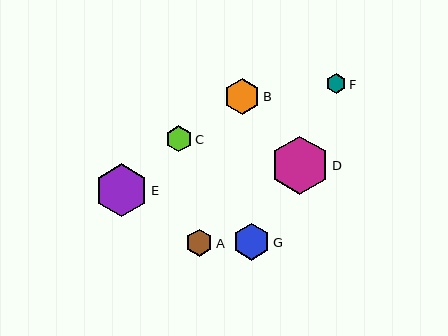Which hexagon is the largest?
Hexagon D is the largest with a size of approximately 58 pixels.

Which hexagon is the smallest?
Hexagon F is the smallest with a size of approximately 20 pixels.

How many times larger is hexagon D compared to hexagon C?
Hexagon D is approximately 2.2 times the size of hexagon C.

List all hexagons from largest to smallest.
From largest to smallest: D, E, G, B, A, C, F.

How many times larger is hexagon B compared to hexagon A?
Hexagon B is approximately 1.3 times the size of hexagon A.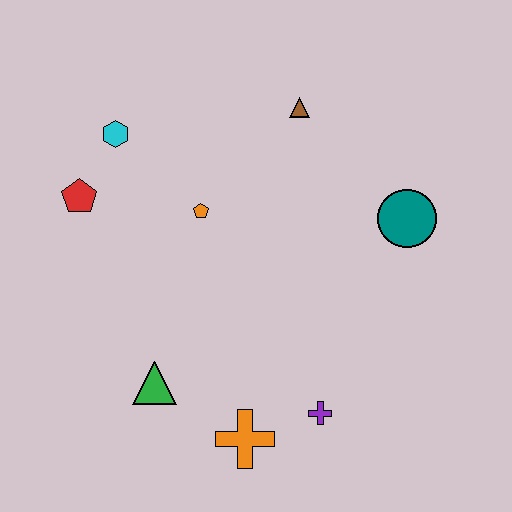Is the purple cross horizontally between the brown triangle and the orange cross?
No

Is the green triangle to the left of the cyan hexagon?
No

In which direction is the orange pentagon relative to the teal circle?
The orange pentagon is to the left of the teal circle.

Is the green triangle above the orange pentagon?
No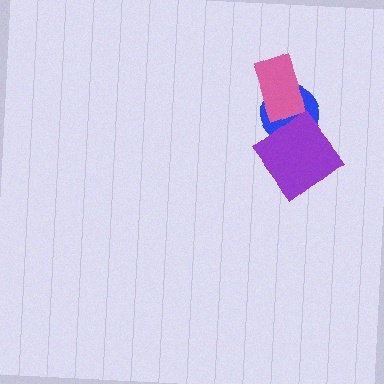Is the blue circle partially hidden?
Yes, it is partially covered by another shape.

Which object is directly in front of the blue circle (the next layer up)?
The pink rectangle is directly in front of the blue circle.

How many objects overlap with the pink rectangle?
1 object overlaps with the pink rectangle.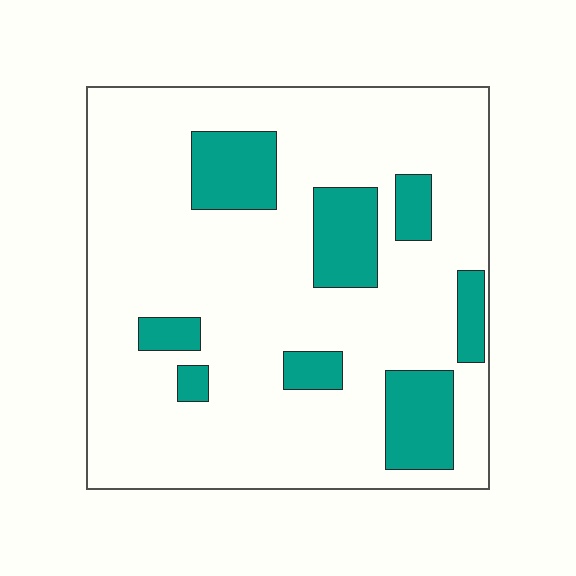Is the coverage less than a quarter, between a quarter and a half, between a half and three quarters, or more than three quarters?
Less than a quarter.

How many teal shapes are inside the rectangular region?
8.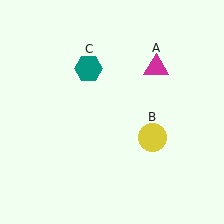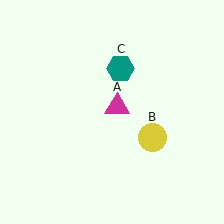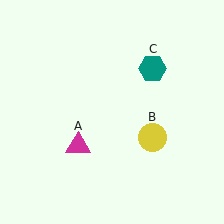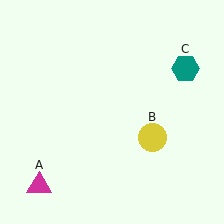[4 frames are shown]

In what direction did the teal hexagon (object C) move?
The teal hexagon (object C) moved right.